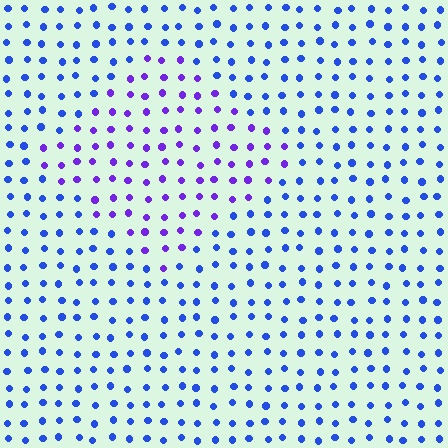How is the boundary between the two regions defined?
The boundary is defined purely by a slight shift in hue (about 38 degrees). Spacing, size, and orientation are identical on both sides.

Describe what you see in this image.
The image is filled with small blue elements in a uniform arrangement. A diamond-shaped region is visible where the elements are tinted to a slightly different hue, forming a subtle color boundary.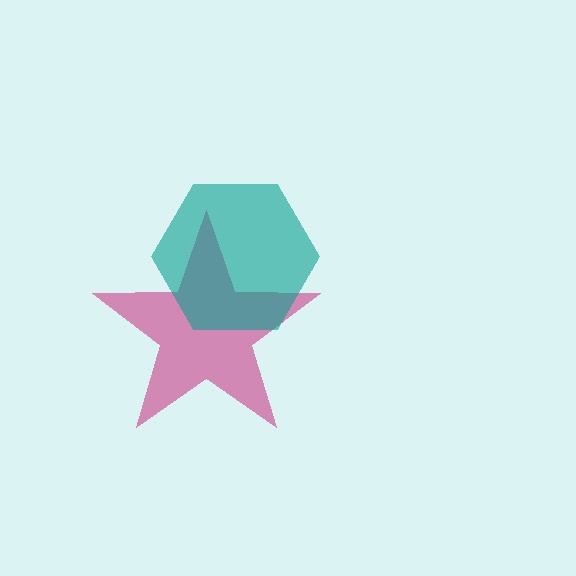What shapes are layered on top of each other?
The layered shapes are: a magenta star, a teal hexagon.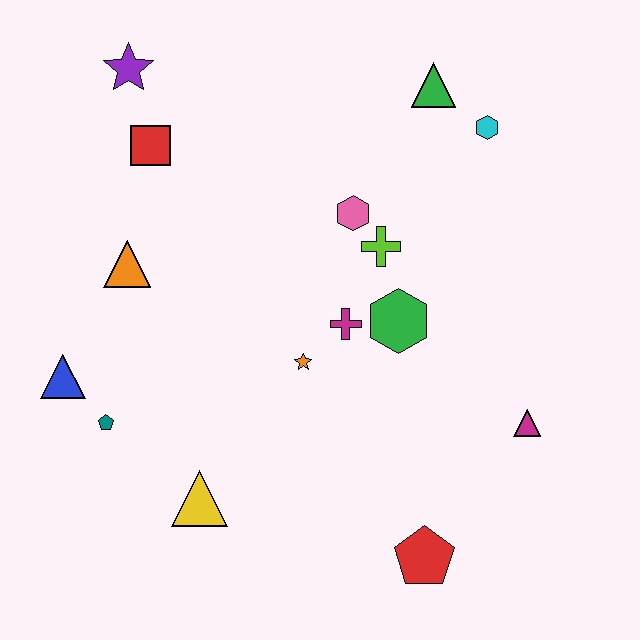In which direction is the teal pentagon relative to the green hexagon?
The teal pentagon is to the left of the green hexagon.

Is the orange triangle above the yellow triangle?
Yes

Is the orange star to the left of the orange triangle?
No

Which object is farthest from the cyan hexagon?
The blue triangle is farthest from the cyan hexagon.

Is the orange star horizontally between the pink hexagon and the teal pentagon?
Yes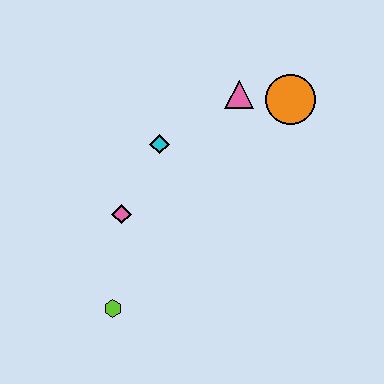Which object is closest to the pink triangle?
The orange circle is closest to the pink triangle.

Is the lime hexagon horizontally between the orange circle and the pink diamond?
No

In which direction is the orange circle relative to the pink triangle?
The orange circle is to the right of the pink triangle.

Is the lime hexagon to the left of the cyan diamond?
Yes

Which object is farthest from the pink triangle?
The lime hexagon is farthest from the pink triangle.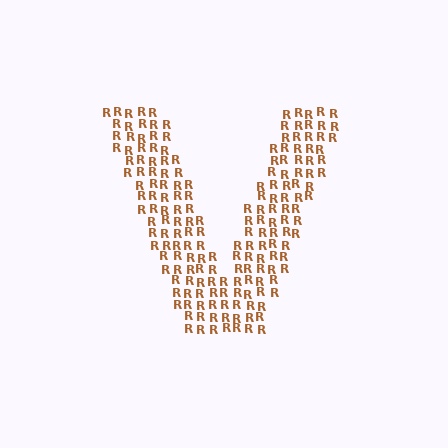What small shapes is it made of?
It is made of small letter R's.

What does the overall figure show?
The overall figure shows the letter V.